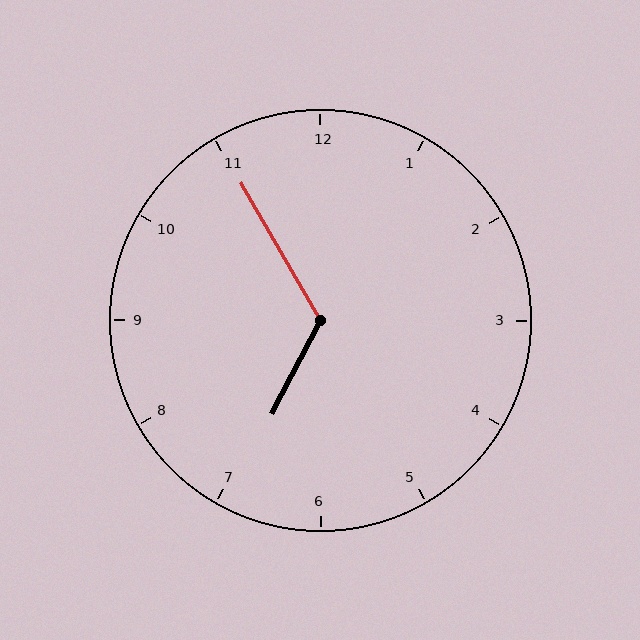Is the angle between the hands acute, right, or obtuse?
It is obtuse.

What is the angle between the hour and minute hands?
Approximately 122 degrees.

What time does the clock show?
6:55.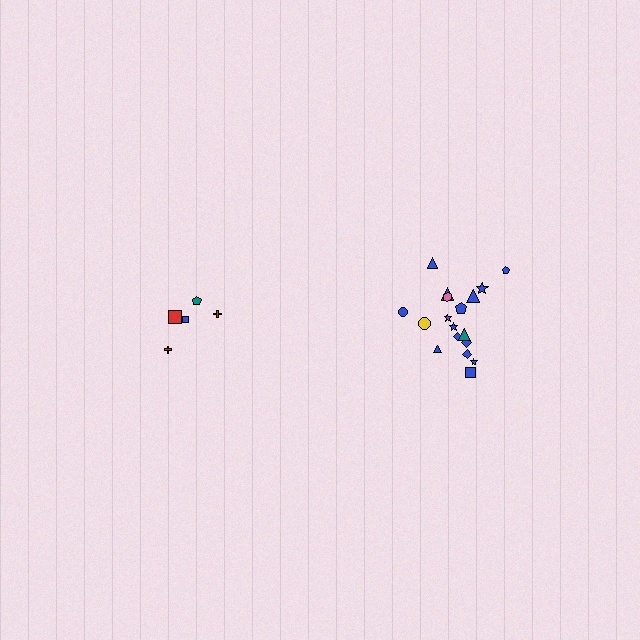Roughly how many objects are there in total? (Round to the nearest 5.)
Roughly 25 objects in total.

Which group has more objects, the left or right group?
The right group.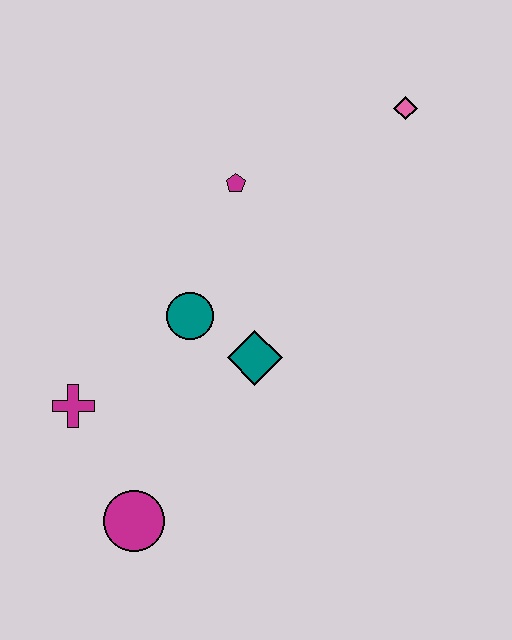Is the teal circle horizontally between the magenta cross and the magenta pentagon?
Yes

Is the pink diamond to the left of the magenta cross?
No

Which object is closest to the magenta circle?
The magenta cross is closest to the magenta circle.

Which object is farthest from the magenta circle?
The pink diamond is farthest from the magenta circle.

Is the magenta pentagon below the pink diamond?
Yes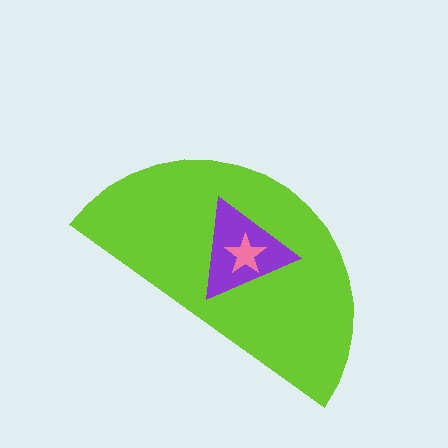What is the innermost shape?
The pink star.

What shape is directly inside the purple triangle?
The pink star.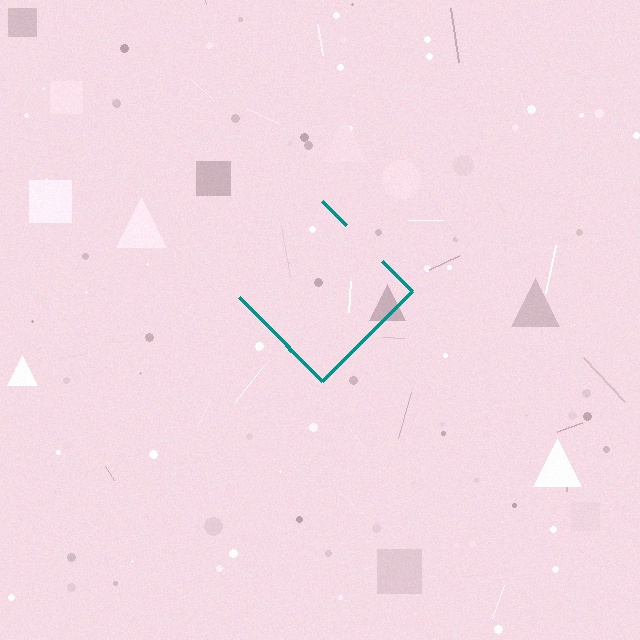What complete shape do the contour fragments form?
The contour fragments form a diamond.